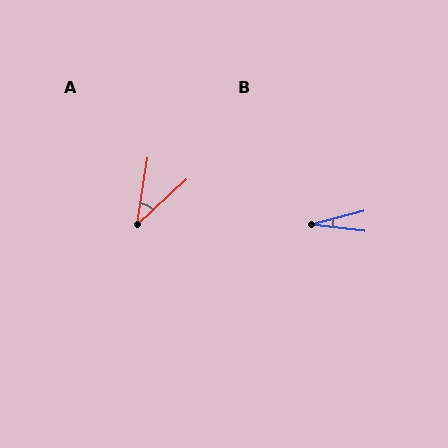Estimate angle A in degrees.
Approximately 39 degrees.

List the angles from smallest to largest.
B (21°), A (39°).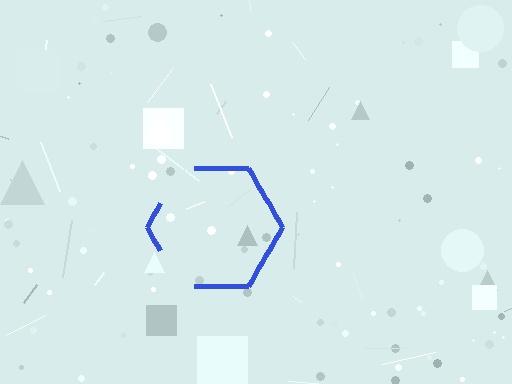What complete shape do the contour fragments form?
The contour fragments form a hexagon.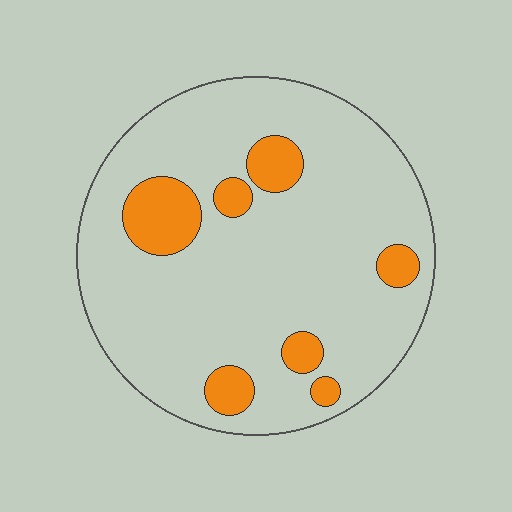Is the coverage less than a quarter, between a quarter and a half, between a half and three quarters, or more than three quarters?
Less than a quarter.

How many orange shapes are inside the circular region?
7.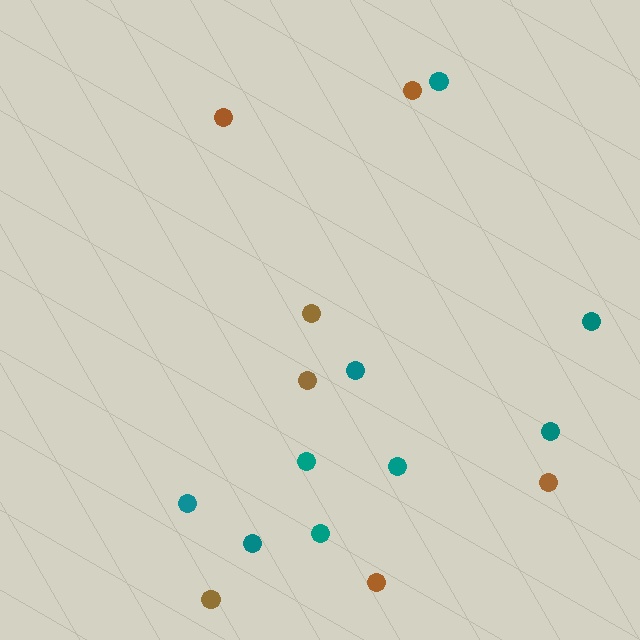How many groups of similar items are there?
There are 2 groups: one group of teal circles (9) and one group of brown circles (7).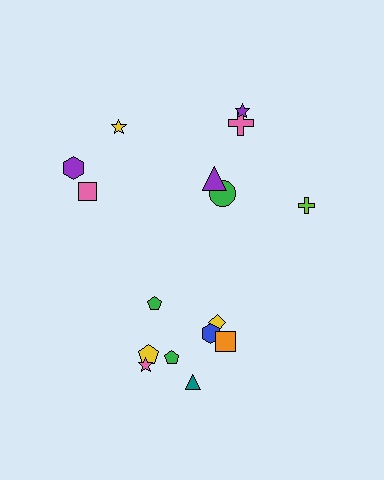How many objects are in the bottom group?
There are 8 objects.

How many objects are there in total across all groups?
There are 16 objects.